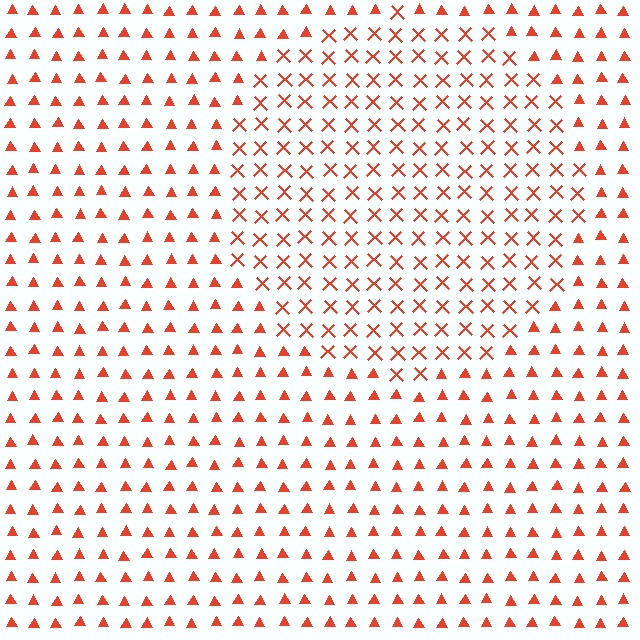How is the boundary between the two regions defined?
The boundary is defined by a change in element shape: X marks inside vs. triangles outside. All elements share the same color and spacing.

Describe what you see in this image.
The image is filled with small red elements arranged in a uniform grid. A circle-shaped region contains X marks, while the surrounding area contains triangles. The boundary is defined purely by the change in element shape.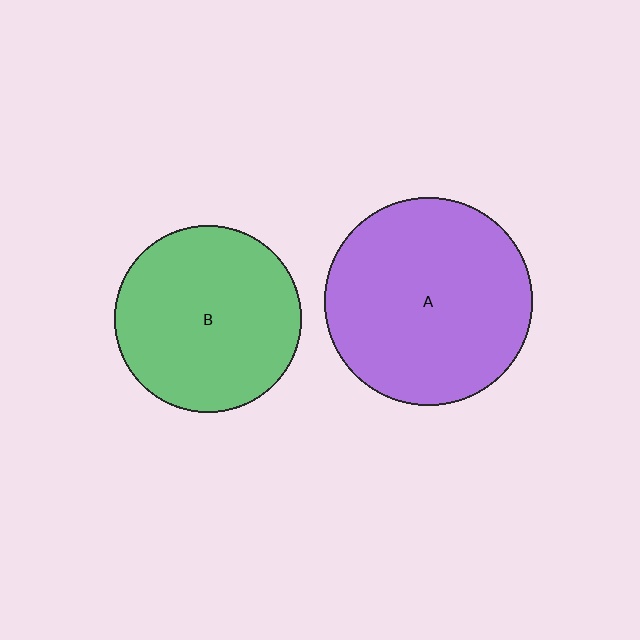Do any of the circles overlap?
No, none of the circles overlap.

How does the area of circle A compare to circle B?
Approximately 1.2 times.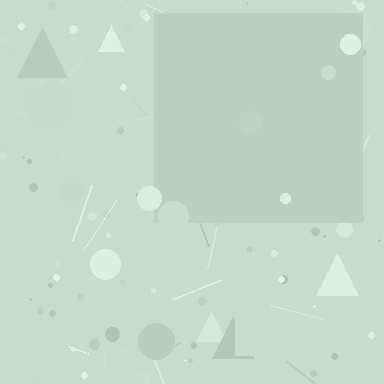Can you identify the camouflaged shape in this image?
The camouflaged shape is a square.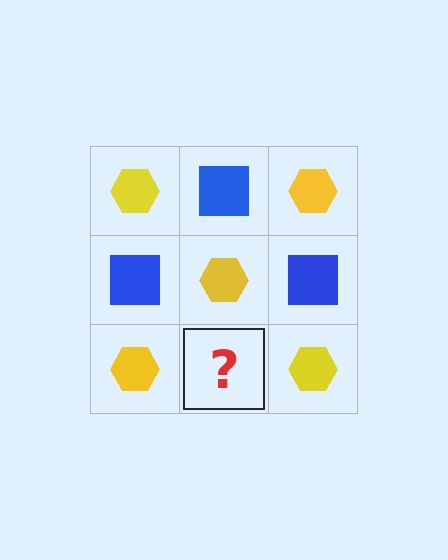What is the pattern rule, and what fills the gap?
The rule is that it alternates yellow hexagon and blue square in a checkerboard pattern. The gap should be filled with a blue square.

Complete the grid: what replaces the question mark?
The question mark should be replaced with a blue square.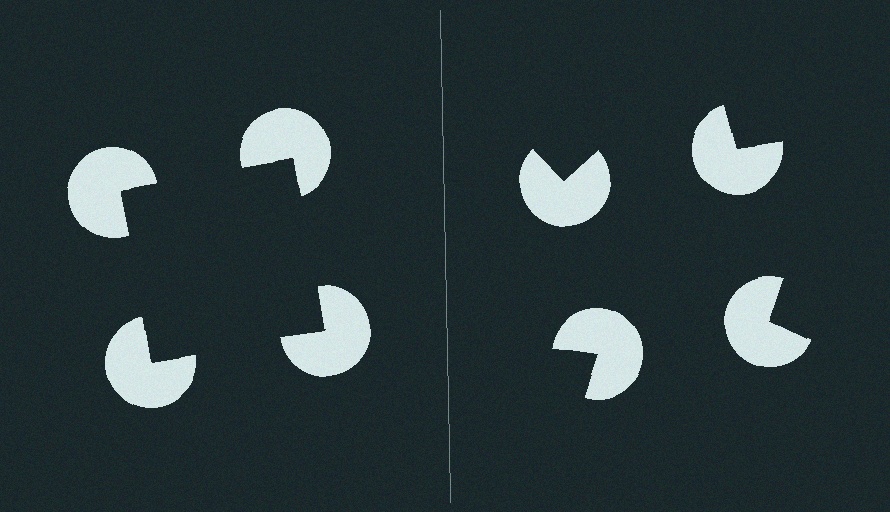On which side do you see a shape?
An illusory square appears on the left side. On the right side the wedge cuts are rotated, so no coherent shape forms.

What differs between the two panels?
The pac-man discs are positioned identically on both sides; only the wedge orientations differ. On the left they align to a square; on the right they are misaligned.